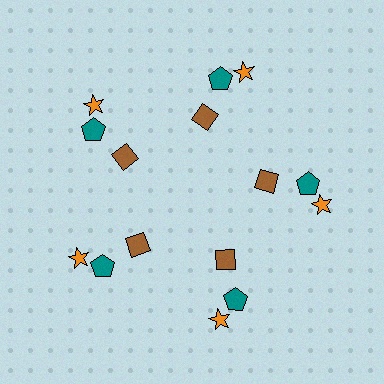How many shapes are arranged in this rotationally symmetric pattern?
There are 15 shapes, arranged in 5 groups of 3.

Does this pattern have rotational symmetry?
Yes, this pattern has 5-fold rotational symmetry. It looks the same after rotating 72 degrees around the center.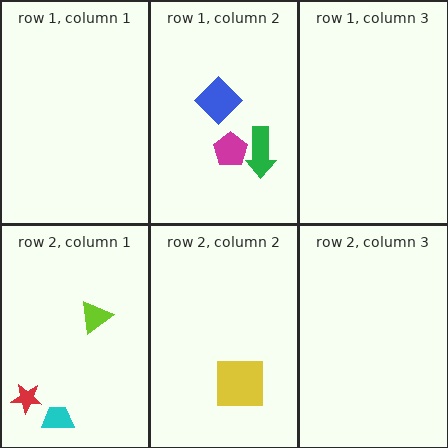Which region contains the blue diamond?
The row 1, column 2 region.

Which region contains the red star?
The row 2, column 1 region.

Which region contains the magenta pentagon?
The row 1, column 2 region.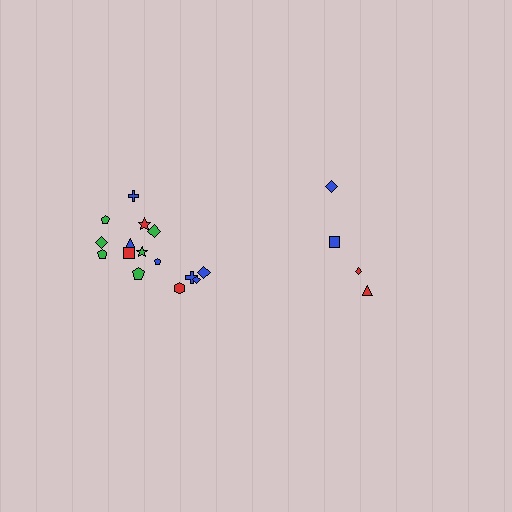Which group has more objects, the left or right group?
The left group.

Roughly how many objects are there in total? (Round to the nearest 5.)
Roughly 20 objects in total.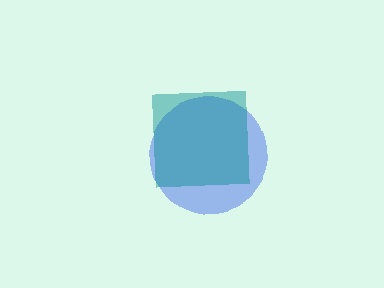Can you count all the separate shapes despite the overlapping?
Yes, there are 2 separate shapes.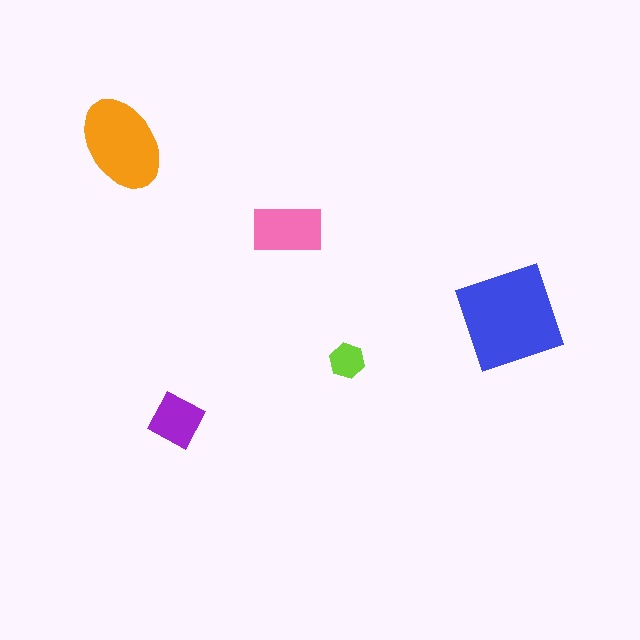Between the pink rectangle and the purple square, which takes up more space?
The pink rectangle.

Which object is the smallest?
The lime hexagon.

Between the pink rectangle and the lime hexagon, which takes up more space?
The pink rectangle.